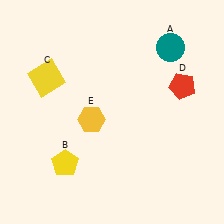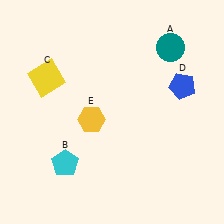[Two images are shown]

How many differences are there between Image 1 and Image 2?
There are 2 differences between the two images.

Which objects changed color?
B changed from yellow to cyan. D changed from red to blue.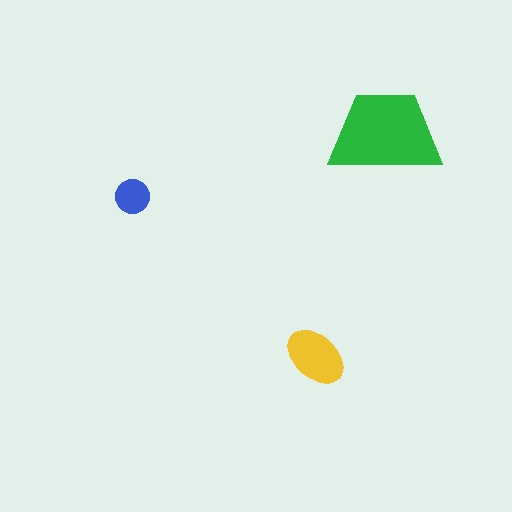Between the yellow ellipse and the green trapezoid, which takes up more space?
The green trapezoid.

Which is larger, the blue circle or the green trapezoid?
The green trapezoid.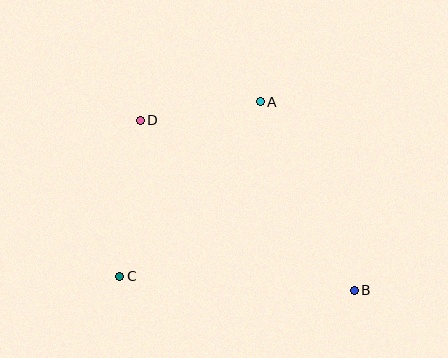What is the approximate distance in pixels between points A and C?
The distance between A and C is approximately 224 pixels.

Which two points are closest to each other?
Points A and D are closest to each other.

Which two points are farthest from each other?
Points B and D are farthest from each other.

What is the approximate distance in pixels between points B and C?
The distance between B and C is approximately 235 pixels.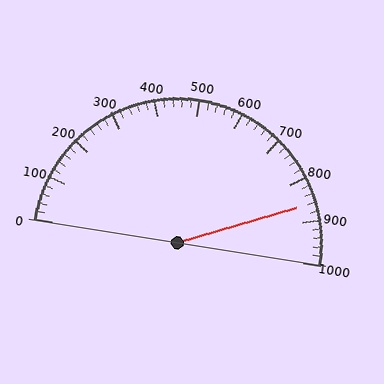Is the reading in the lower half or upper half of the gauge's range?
The reading is in the upper half of the range (0 to 1000).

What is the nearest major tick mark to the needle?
The nearest major tick mark is 900.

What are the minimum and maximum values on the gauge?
The gauge ranges from 0 to 1000.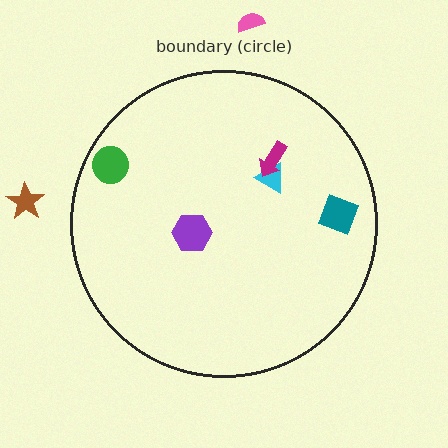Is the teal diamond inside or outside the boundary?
Inside.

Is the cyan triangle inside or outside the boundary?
Inside.